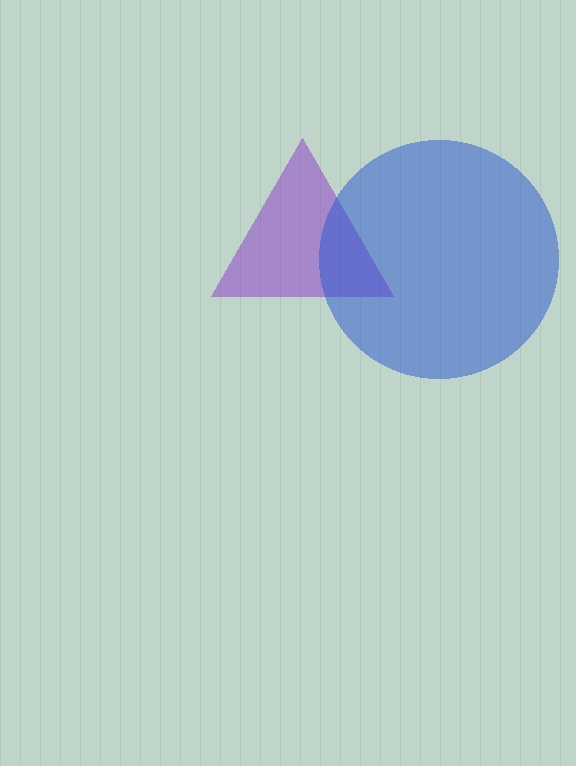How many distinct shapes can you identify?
There are 2 distinct shapes: a purple triangle, a blue circle.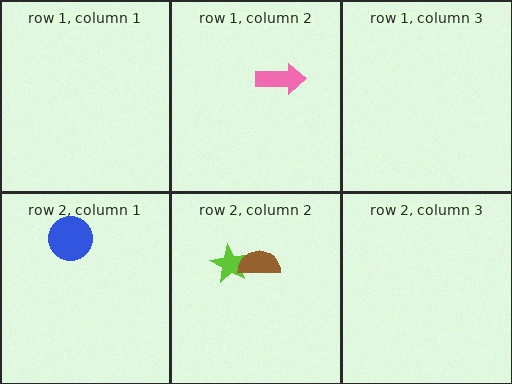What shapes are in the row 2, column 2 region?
The lime star, the brown semicircle.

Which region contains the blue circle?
The row 2, column 1 region.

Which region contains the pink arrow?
The row 1, column 2 region.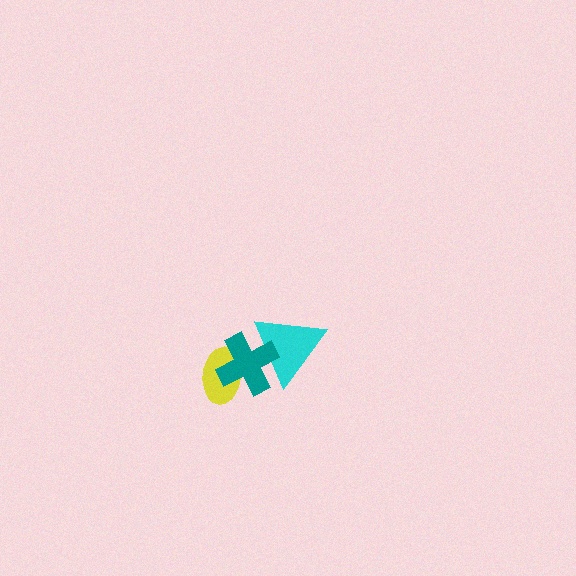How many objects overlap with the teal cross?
2 objects overlap with the teal cross.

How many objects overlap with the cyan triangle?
1 object overlaps with the cyan triangle.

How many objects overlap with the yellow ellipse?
1 object overlaps with the yellow ellipse.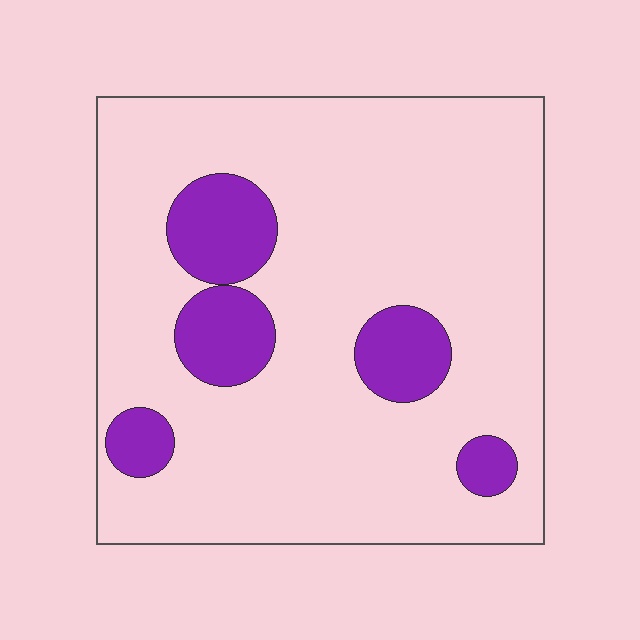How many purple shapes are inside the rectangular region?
5.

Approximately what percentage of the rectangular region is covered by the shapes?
Approximately 15%.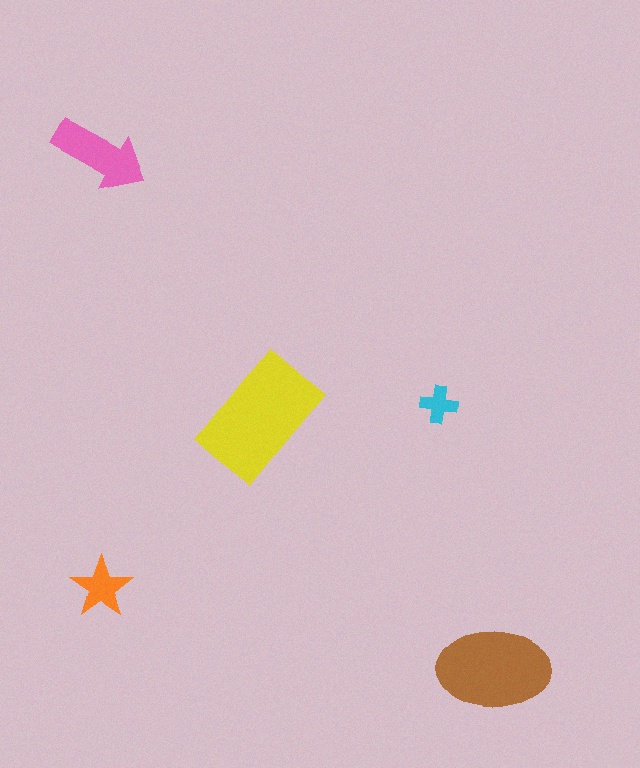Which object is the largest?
The yellow rectangle.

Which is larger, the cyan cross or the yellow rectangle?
The yellow rectangle.